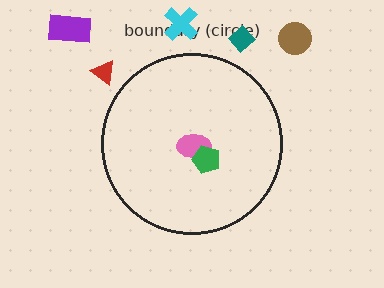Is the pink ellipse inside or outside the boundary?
Inside.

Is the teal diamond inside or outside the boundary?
Outside.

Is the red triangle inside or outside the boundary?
Outside.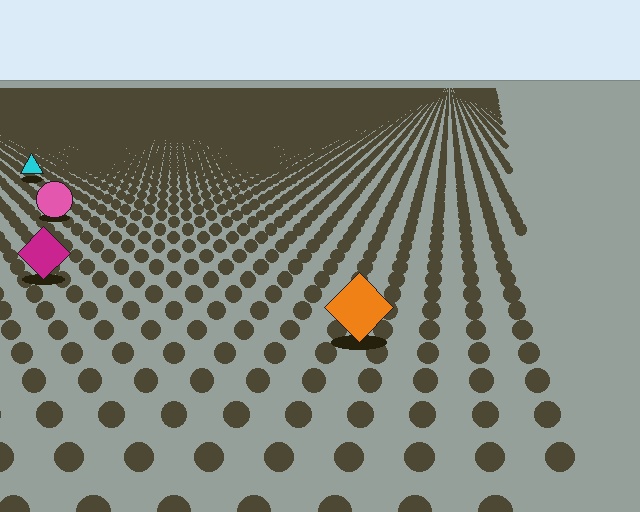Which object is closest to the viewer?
The orange diamond is closest. The texture marks near it are larger and more spread out.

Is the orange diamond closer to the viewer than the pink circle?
Yes. The orange diamond is closer — you can tell from the texture gradient: the ground texture is coarser near it.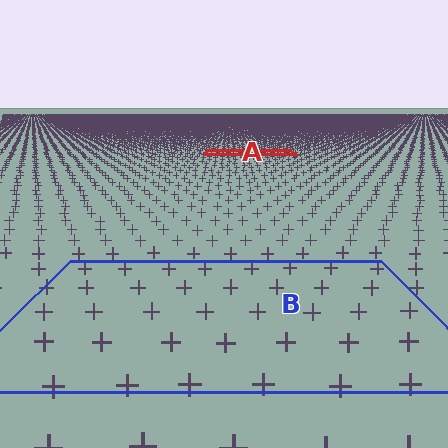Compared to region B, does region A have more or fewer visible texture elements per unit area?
Region A has more texture elements per unit area — they are packed more densely because it is farther away.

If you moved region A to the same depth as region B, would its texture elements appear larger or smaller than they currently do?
They would appear larger. At a closer depth, the same texture elements are projected at a bigger on-screen size.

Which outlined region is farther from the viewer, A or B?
Region A is farther from the viewer — the texture elements inside it appear smaller and more densely packed.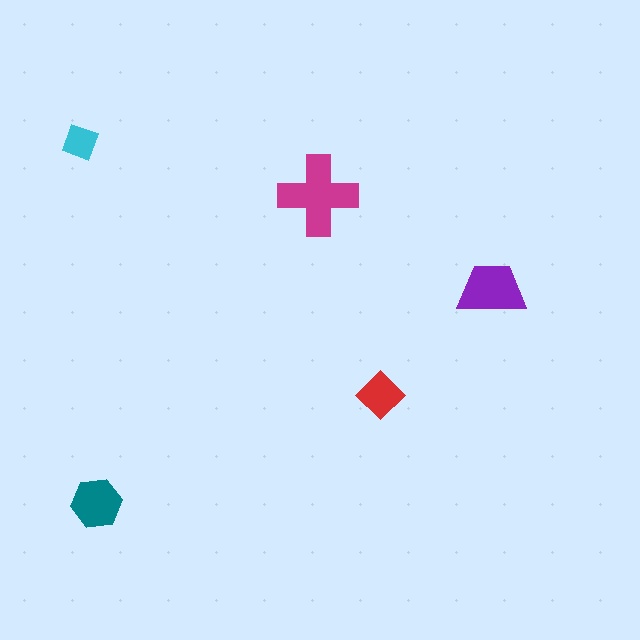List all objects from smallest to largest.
The cyan square, the red diamond, the teal hexagon, the purple trapezoid, the magenta cross.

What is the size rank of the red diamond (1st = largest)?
4th.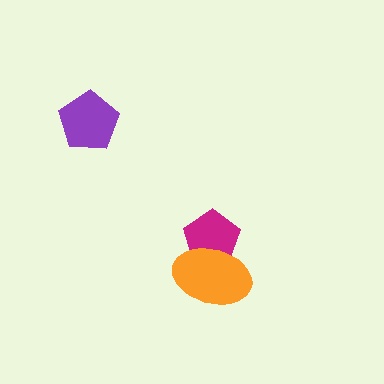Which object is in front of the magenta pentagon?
The orange ellipse is in front of the magenta pentagon.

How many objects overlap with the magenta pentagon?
1 object overlaps with the magenta pentagon.